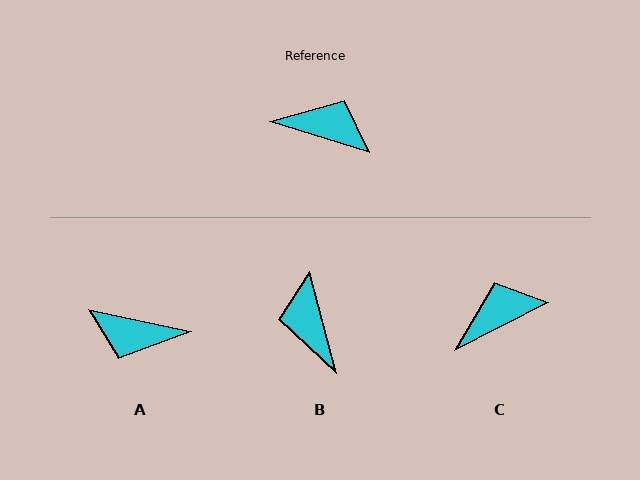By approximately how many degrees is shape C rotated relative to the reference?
Approximately 44 degrees counter-clockwise.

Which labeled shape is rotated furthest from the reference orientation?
A, about 175 degrees away.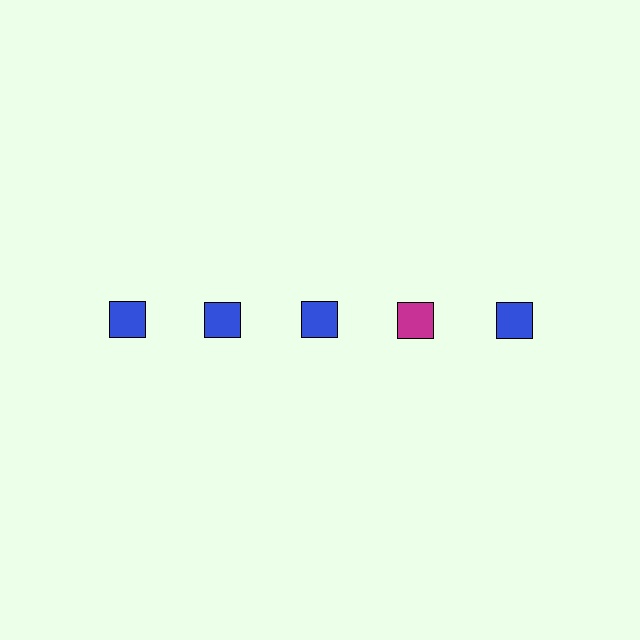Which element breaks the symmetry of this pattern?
The magenta square in the top row, second from right column breaks the symmetry. All other shapes are blue squares.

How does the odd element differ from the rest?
It has a different color: magenta instead of blue.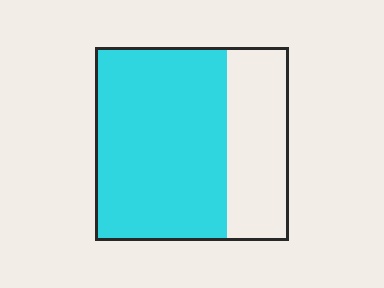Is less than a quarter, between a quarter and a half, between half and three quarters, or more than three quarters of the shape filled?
Between half and three quarters.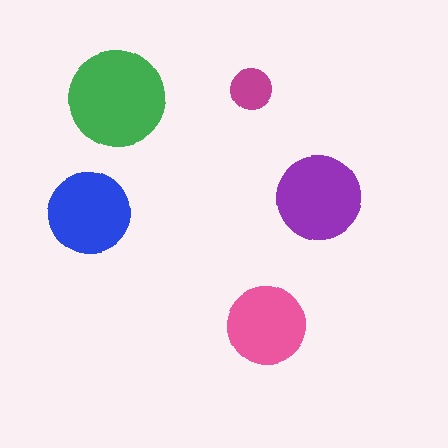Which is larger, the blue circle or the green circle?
The green one.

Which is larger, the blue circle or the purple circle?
The purple one.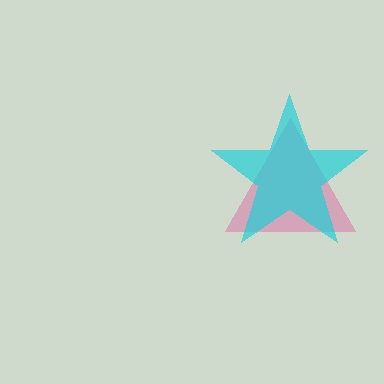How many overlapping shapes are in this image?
There are 2 overlapping shapes in the image.